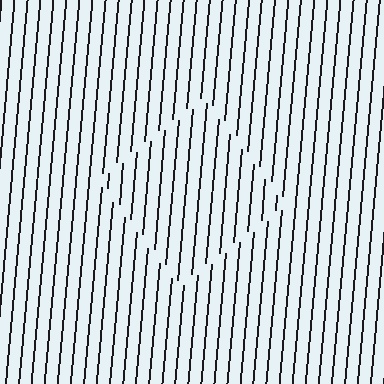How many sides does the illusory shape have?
4 sides — the line-ends trace a square.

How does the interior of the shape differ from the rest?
The interior of the shape contains the same grating, shifted by half a period — the contour is defined by the phase discontinuity where line-ends from the inner and outer gratings abut.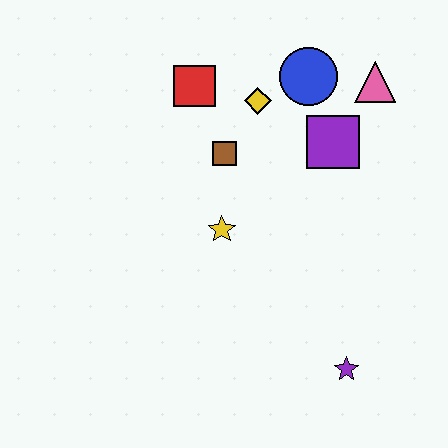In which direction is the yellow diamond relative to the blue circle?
The yellow diamond is to the left of the blue circle.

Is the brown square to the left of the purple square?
Yes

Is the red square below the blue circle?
Yes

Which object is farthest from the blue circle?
The purple star is farthest from the blue circle.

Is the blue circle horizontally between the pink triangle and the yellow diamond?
Yes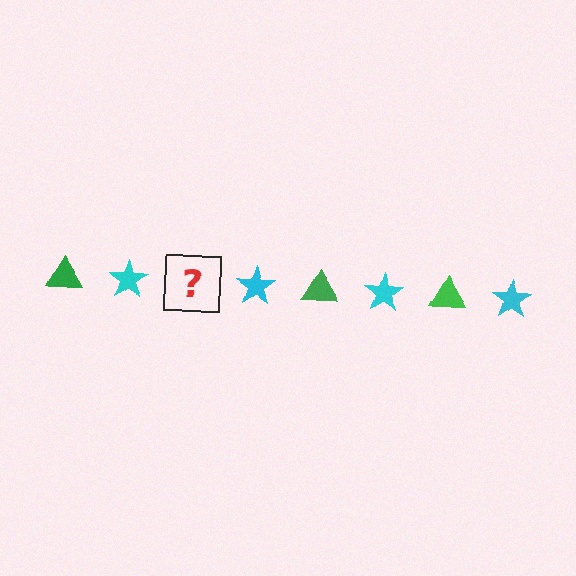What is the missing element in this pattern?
The missing element is a green triangle.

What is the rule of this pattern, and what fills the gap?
The rule is that the pattern alternates between green triangle and cyan star. The gap should be filled with a green triangle.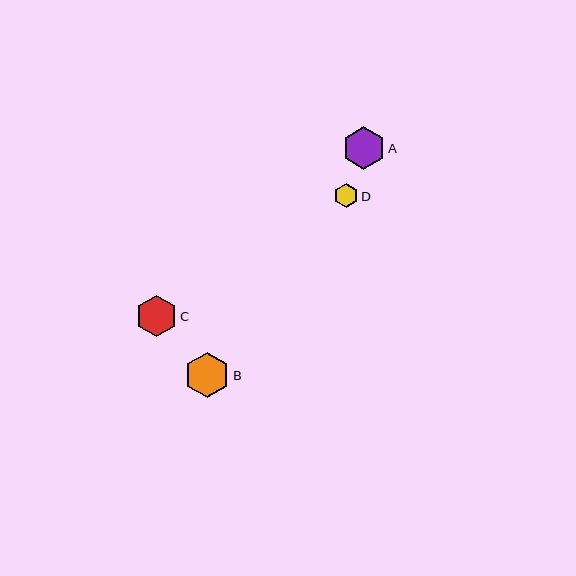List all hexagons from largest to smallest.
From largest to smallest: B, A, C, D.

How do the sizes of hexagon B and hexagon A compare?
Hexagon B and hexagon A are approximately the same size.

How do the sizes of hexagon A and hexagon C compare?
Hexagon A and hexagon C are approximately the same size.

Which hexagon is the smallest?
Hexagon D is the smallest with a size of approximately 24 pixels.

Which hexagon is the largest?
Hexagon B is the largest with a size of approximately 45 pixels.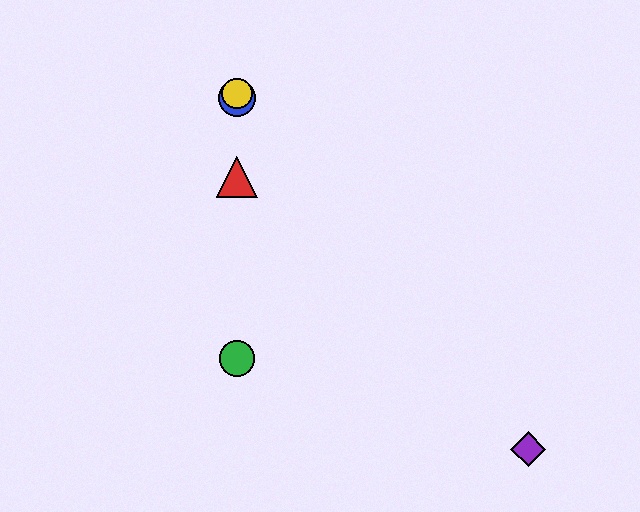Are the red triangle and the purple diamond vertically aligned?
No, the red triangle is at x≈237 and the purple diamond is at x≈528.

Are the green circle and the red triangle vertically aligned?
Yes, both are at x≈237.